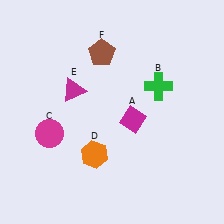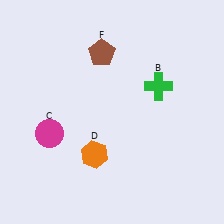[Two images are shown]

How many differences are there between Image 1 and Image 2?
There are 2 differences between the two images.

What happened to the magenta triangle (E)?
The magenta triangle (E) was removed in Image 2. It was in the top-left area of Image 1.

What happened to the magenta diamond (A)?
The magenta diamond (A) was removed in Image 2. It was in the bottom-right area of Image 1.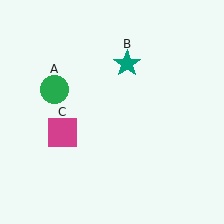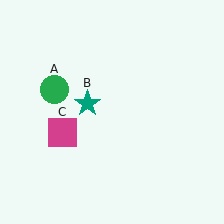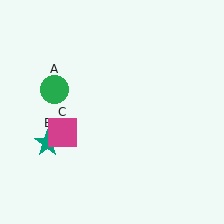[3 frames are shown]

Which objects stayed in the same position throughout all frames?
Green circle (object A) and magenta square (object C) remained stationary.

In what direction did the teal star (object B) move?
The teal star (object B) moved down and to the left.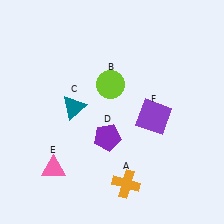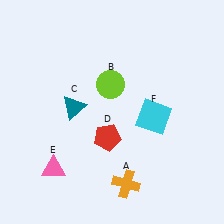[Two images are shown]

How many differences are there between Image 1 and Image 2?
There are 2 differences between the two images.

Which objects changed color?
D changed from purple to red. F changed from purple to cyan.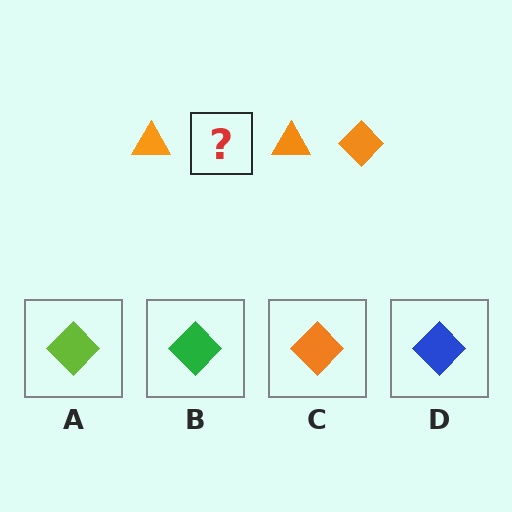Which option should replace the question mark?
Option C.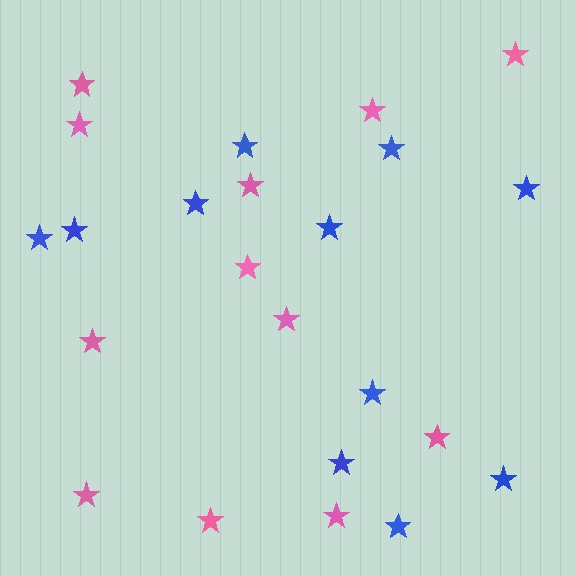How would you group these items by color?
There are 2 groups: one group of blue stars (11) and one group of pink stars (12).